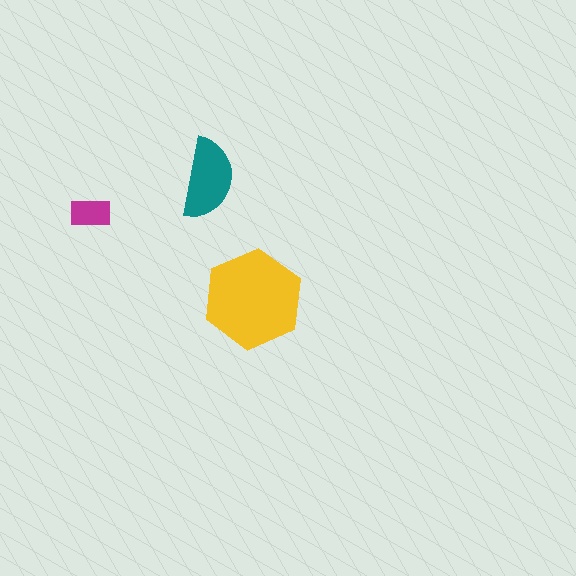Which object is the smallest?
The magenta rectangle.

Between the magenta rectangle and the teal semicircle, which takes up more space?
The teal semicircle.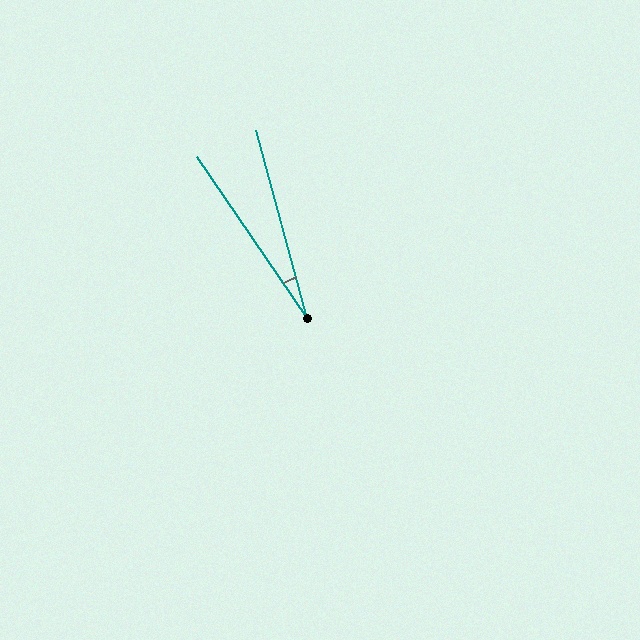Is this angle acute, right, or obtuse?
It is acute.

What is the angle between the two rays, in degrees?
Approximately 19 degrees.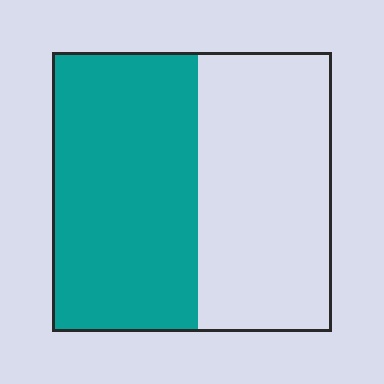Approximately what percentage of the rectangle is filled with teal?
Approximately 50%.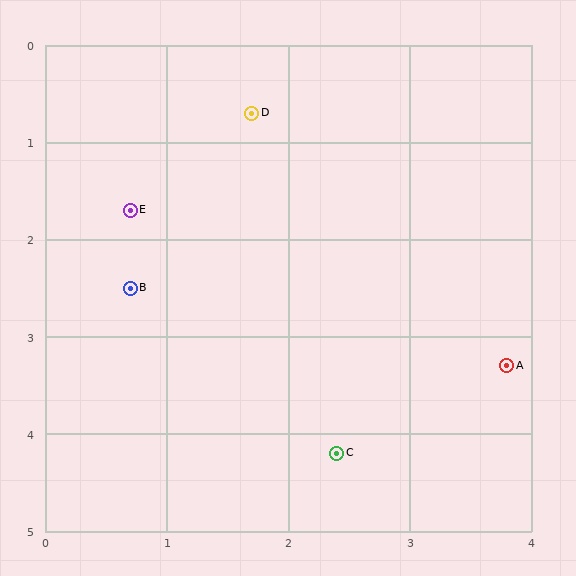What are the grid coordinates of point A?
Point A is at approximately (3.8, 3.3).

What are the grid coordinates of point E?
Point E is at approximately (0.7, 1.7).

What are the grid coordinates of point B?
Point B is at approximately (0.7, 2.5).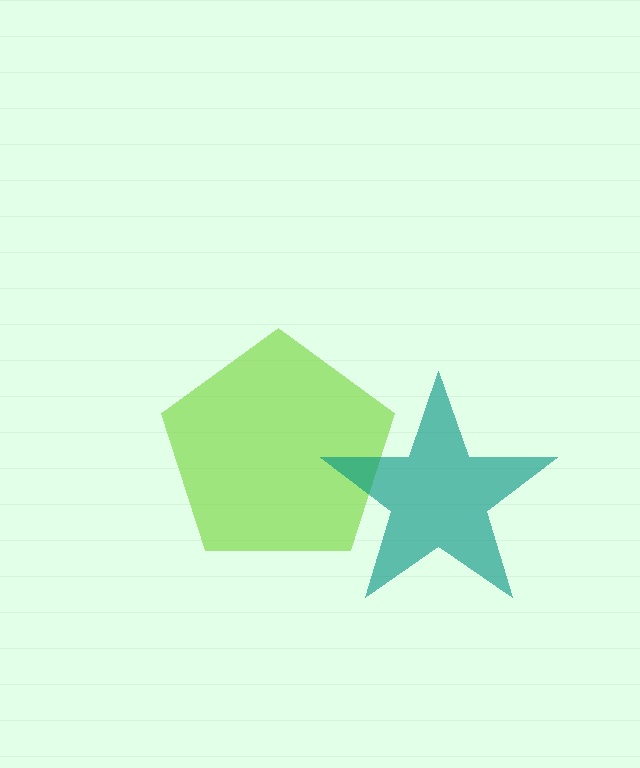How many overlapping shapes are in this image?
There are 2 overlapping shapes in the image.